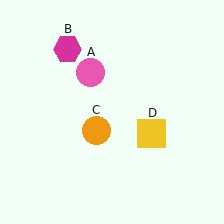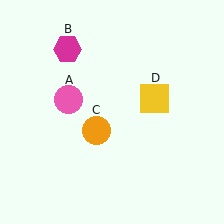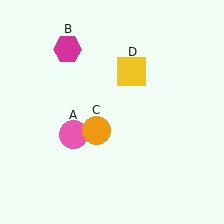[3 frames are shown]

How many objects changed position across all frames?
2 objects changed position: pink circle (object A), yellow square (object D).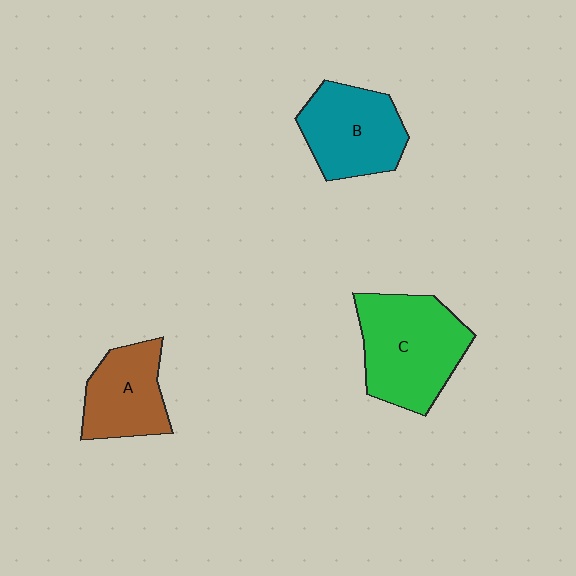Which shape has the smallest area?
Shape A (brown).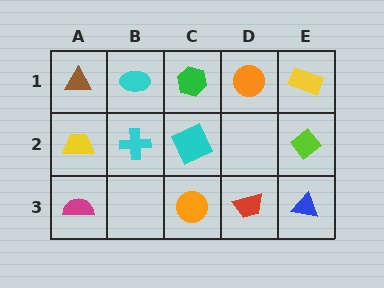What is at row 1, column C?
A green hexagon.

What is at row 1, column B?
A cyan ellipse.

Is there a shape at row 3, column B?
No, that cell is empty.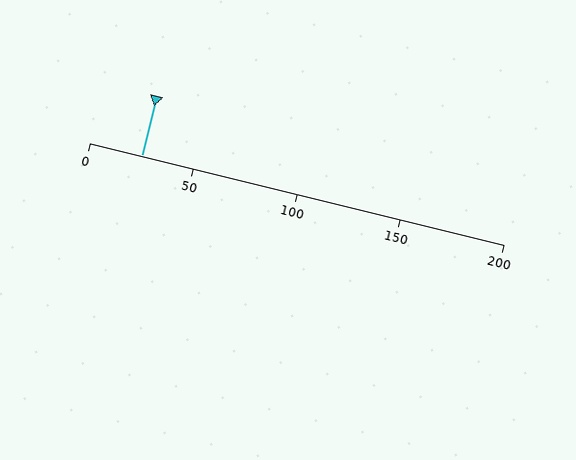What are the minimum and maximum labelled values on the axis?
The axis runs from 0 to 200.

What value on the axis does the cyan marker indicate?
The marker indicates approximately 25.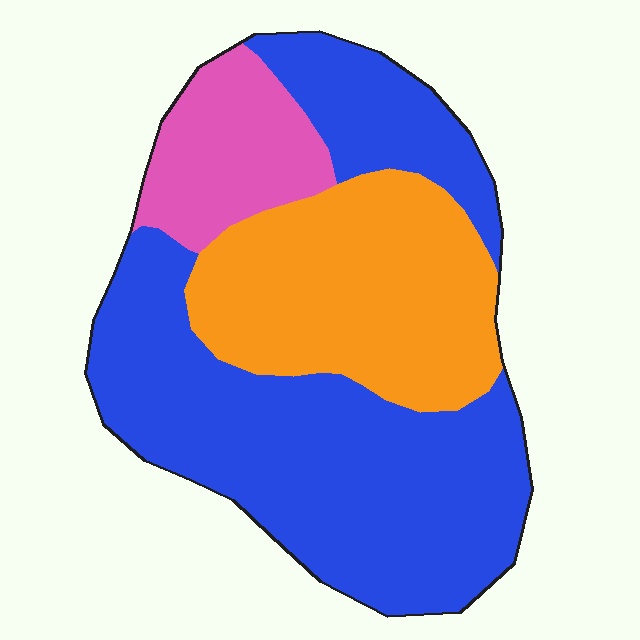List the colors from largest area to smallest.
From largest to smallest: blue, orange, pink.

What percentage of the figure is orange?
Orange takes up between a quarter and a half of the figure.